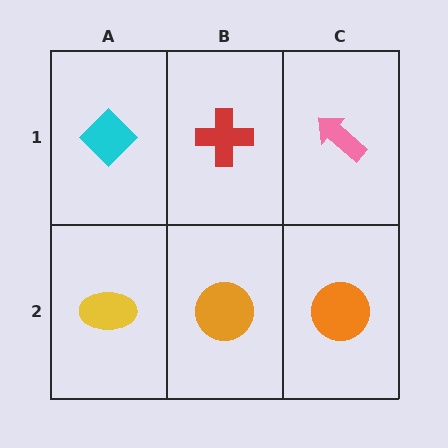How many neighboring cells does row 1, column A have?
2.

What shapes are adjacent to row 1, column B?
An orange circle (row 2, column B), a cyan diamond (row 1, column A), a pink arrow (row 1, column C).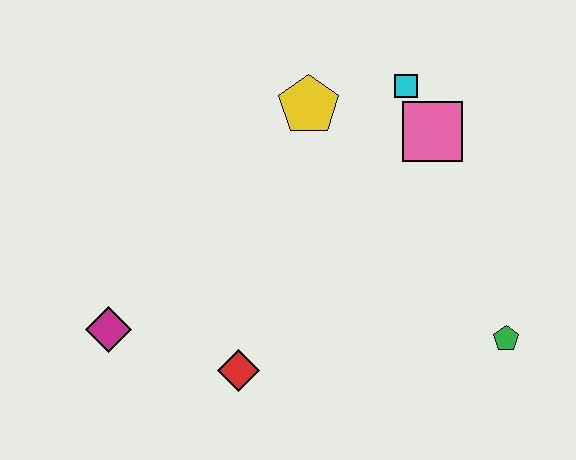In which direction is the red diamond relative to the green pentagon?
The red diamond is to the left of the green pentagon.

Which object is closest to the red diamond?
The magenta diamond is closest to the red diamond.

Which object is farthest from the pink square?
The magenta diamond is farthest from the pink square.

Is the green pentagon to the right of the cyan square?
Yes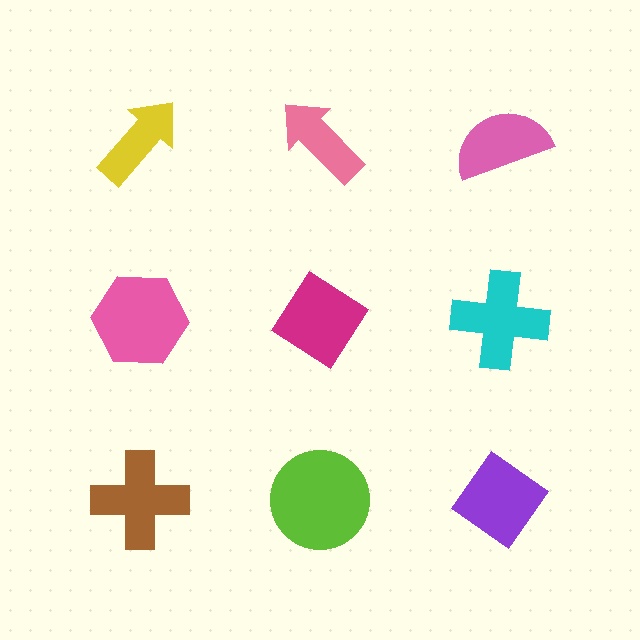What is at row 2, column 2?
A magenta diamond.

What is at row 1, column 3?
A pink semicircle.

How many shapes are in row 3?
3 shapes.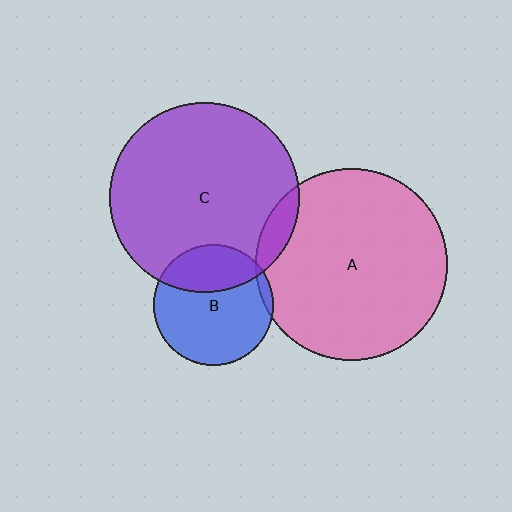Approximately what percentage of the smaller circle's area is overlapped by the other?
Approximately 30%.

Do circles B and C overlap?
Yes.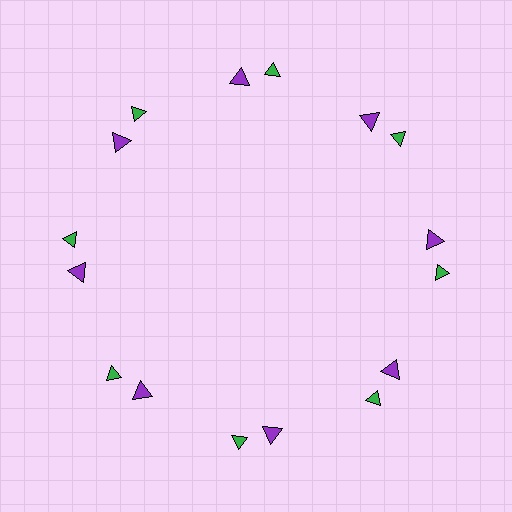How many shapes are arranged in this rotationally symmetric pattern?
There are 16 shapes, arranged in 8 groups of 2.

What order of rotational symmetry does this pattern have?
This pattern has 8-fold rotational symmetry.